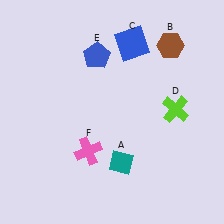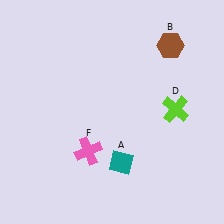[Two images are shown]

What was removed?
The blue pentagon (E), the blue square (C) were removed in Image 2.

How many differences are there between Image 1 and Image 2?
There are 2 differences between the two images.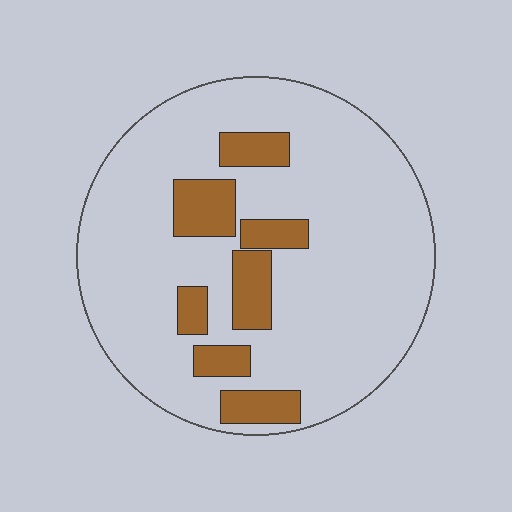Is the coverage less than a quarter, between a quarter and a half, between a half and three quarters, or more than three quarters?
Less than a quarter.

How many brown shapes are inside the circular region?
7.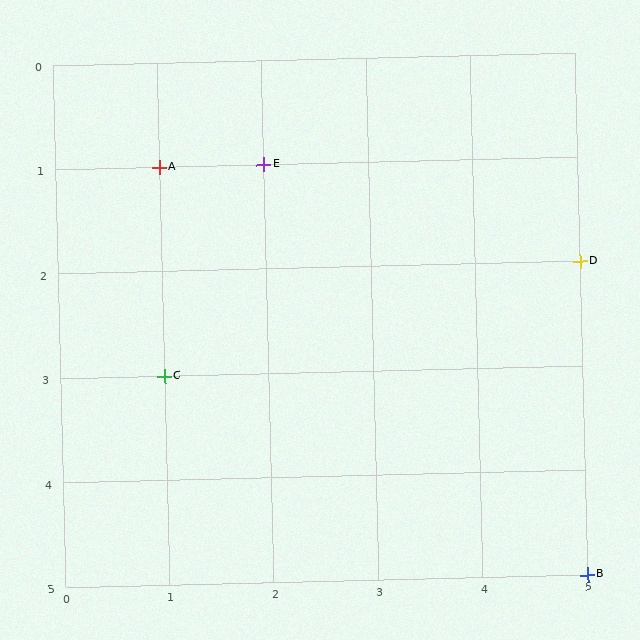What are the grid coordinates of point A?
Point A is at grid coordinates (1, 1).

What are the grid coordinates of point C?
Point C is at grid coordinates (1, 3).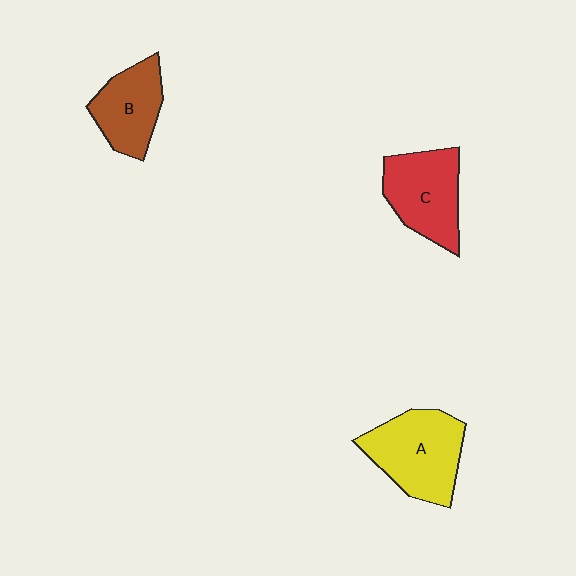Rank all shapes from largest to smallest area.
From largest to smallest: A (yellow), C (red), B (brown).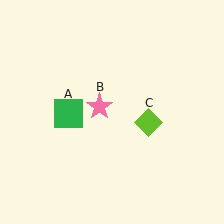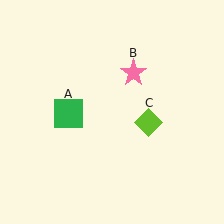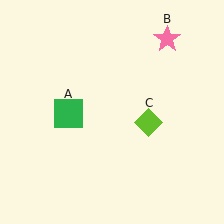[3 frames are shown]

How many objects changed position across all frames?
1 object changed position: pink star (object B).